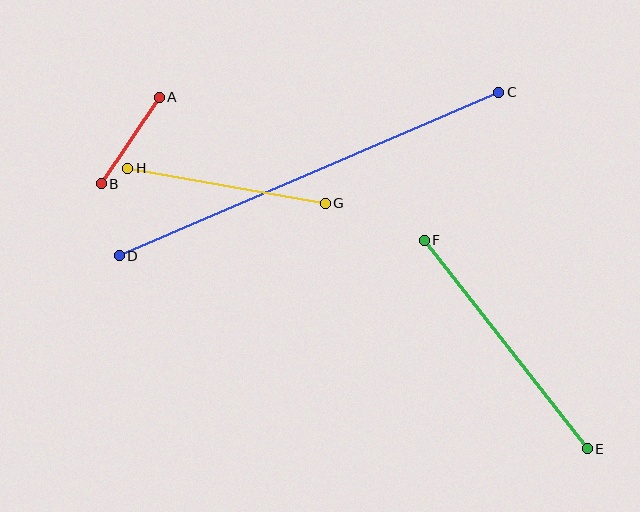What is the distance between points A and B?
The distance is approximately 104 pixels.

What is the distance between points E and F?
The distance is approximately 265 pixels.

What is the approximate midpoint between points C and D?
The midpoint is at approximately (309, 174) pixels.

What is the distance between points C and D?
The distance is approximately 413 pixels.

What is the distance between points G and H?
The distance is approximately 200 pixels.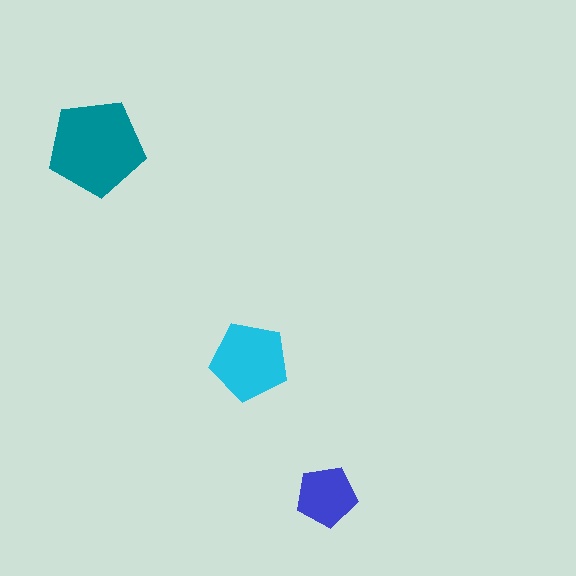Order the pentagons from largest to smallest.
the teal one, the cyan one, the blue one.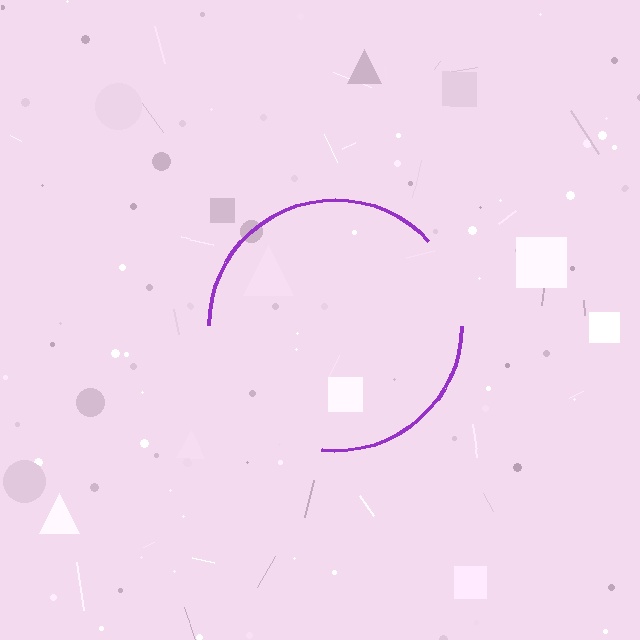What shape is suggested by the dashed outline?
The dashed outline suggests a circle.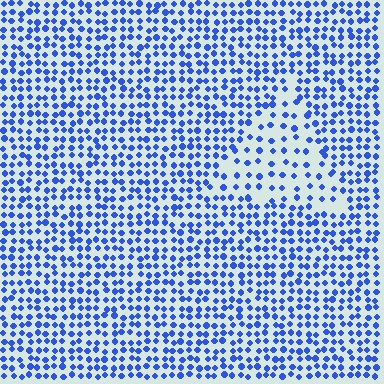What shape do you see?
I see a triangle.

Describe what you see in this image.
The image contains small blue elements arranged at two different densities. A triangle-shaped region is visible where the elements are less densely packed than the surrounding area.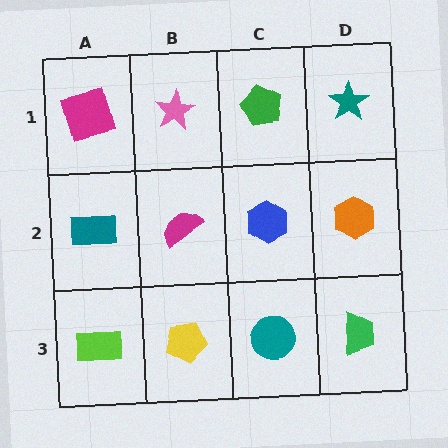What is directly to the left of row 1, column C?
A pink star.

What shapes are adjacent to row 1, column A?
A teal rectangle (row 2, column A), a pink star (row 1, column B).